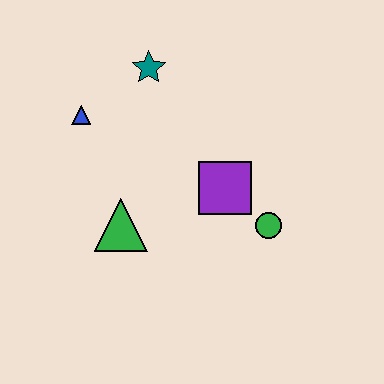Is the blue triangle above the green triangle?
Yes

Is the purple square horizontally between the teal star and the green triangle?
No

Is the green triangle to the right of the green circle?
No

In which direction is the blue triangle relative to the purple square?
The blue triangle is to the left of the purple square.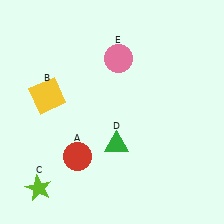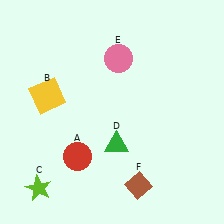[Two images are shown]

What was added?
A brown diamond (F) was added in Image 2.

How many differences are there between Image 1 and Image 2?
There is 1 difference between the two images.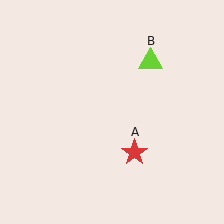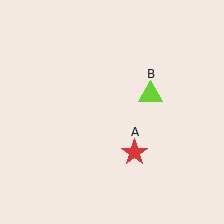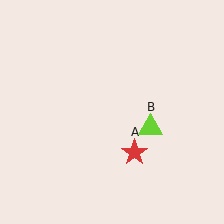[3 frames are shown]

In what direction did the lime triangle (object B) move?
The lime triangle (object B) moved down.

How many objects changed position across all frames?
1 object changed position: lime triangle (object B).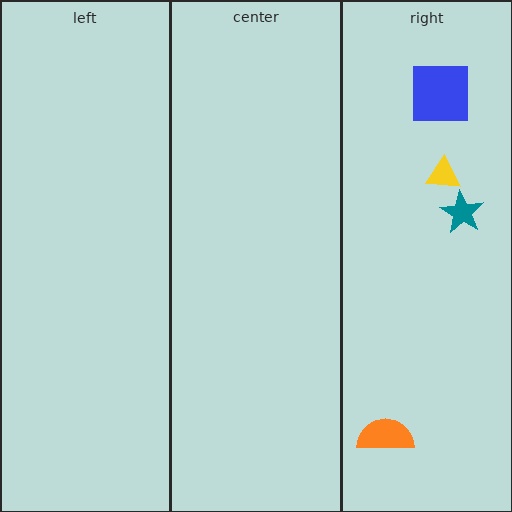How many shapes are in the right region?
4.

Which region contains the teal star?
The right region.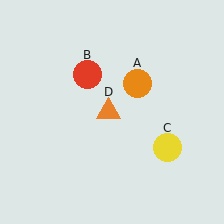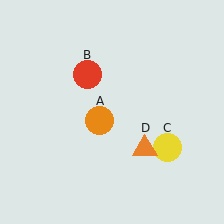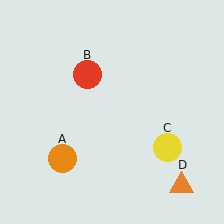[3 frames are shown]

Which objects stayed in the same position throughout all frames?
Red circle (object B) and yellow circle (object C) remained stationary.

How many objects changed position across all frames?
2 objects changed position: orange circle (object A), orange triangle (object D).